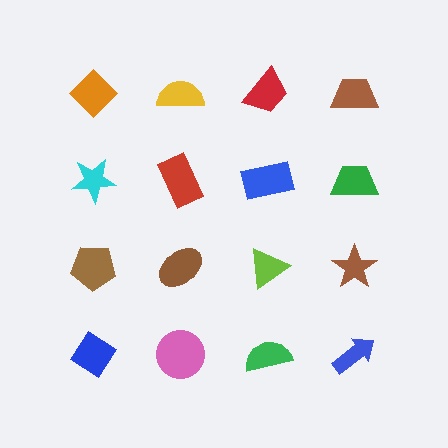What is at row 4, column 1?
A blue diamond.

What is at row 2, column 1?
A cyan star.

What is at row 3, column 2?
A brown ellipse.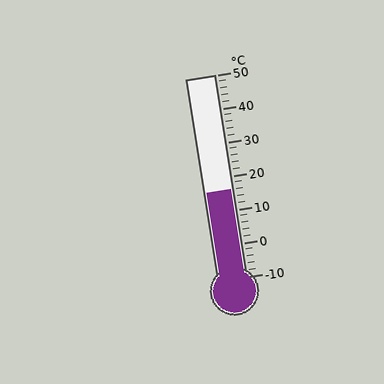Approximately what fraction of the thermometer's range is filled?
The thermometer is filled to approximately 45% of its range.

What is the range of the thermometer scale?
The thermometer scale ranges from -10°C to 50°C.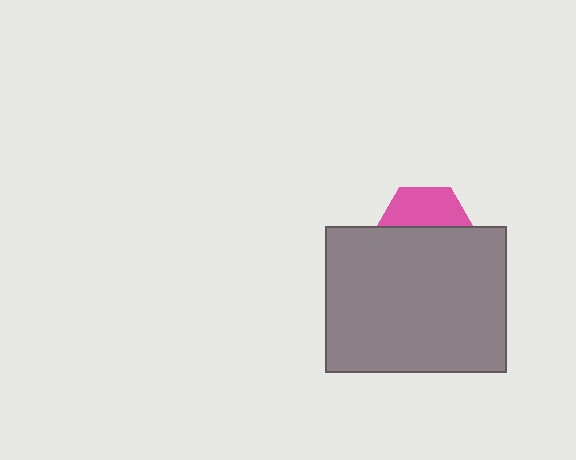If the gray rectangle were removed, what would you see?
You would see the complete pink hexagon.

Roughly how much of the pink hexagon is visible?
A small part of it is visible (roughly 40%).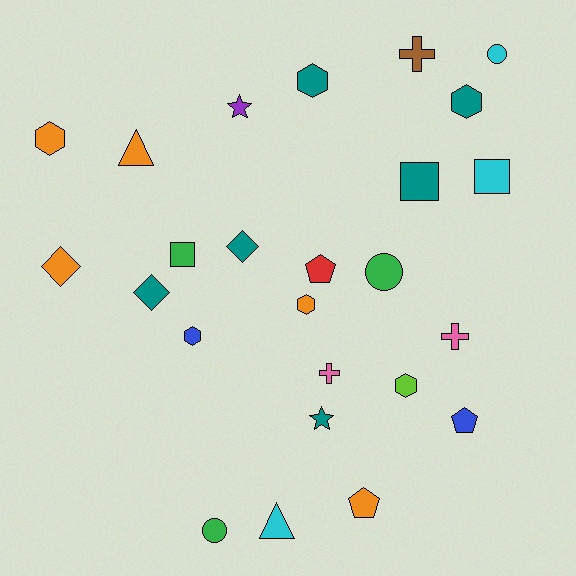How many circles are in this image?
There are 3 circles.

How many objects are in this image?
There are 25 objects.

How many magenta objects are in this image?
There are no magenta objects.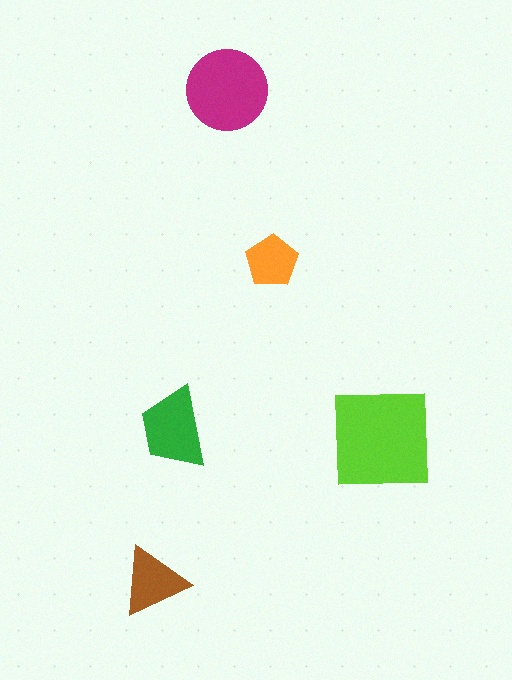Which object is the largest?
The lime square.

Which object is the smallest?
The orange pentagon.